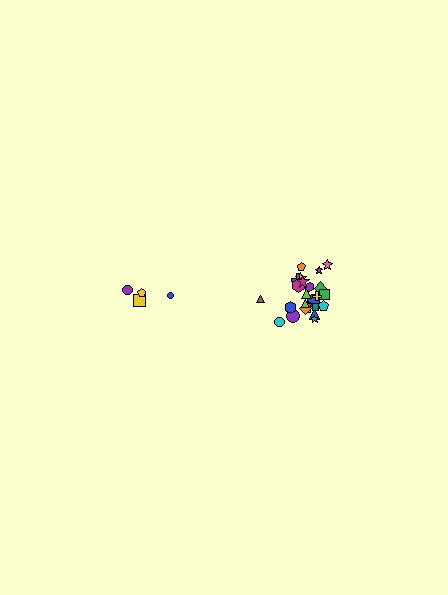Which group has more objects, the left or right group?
The right group.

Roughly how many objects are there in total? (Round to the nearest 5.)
Roughly 30 objects in total.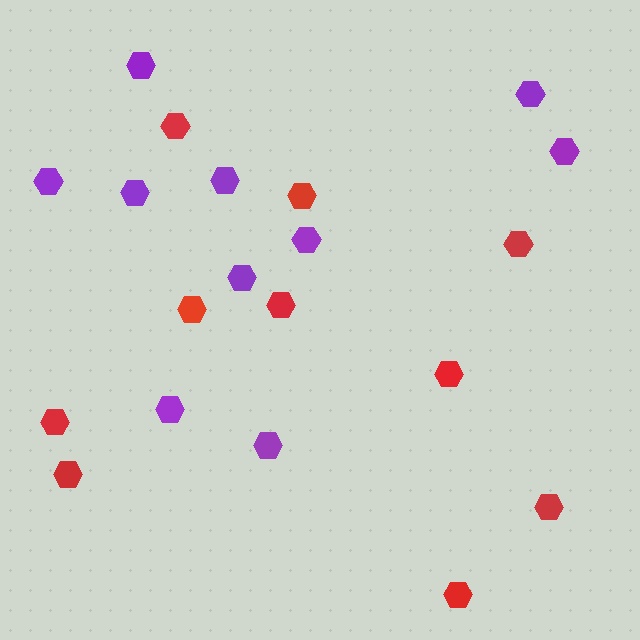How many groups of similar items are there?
There are 2 groups: one group of red hexagons (10) and one group of purple hexagons (10).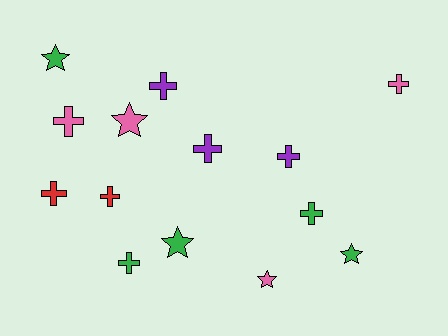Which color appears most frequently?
Green, with 5 objects.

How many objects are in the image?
There are 14 objects.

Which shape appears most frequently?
Cross, with 9 objects.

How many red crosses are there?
There are 2 red crosses.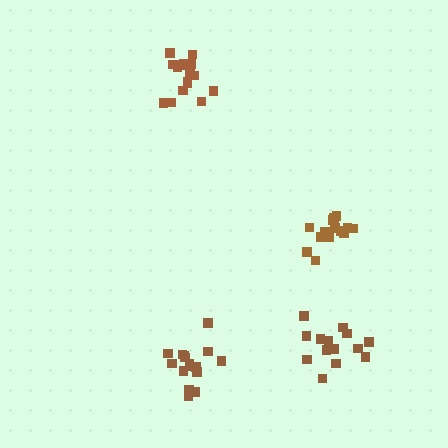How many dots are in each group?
Group 1: 14 dots, Group 2: 14 dots, Group 3: 17 dots, Group 4: 17 dots (62 total).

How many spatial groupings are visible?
There are 4 spatial groupings.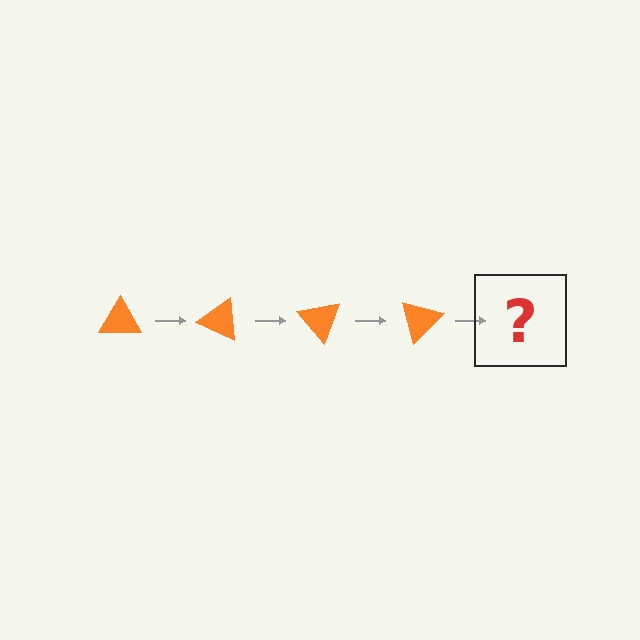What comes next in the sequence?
The next element should be an orange triangle rotated 100 degrees.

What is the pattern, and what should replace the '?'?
The pattern is that the triangle rotates 25 degrees each step. The '?' should be an orange triangle rotated 100 degrees.